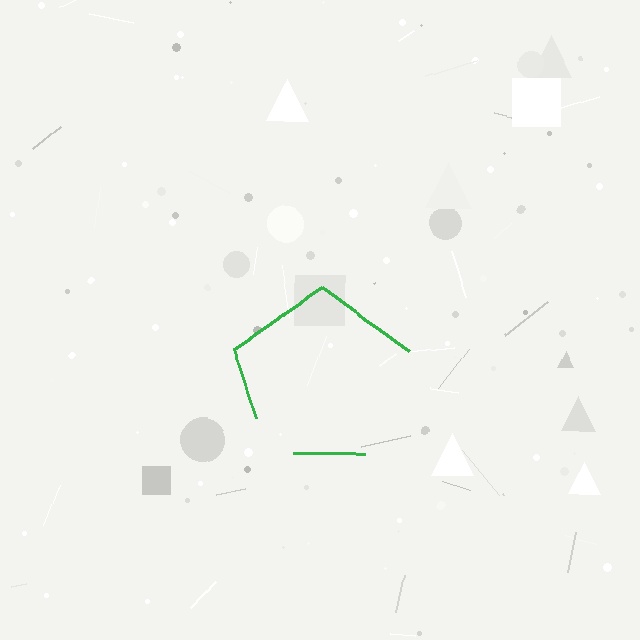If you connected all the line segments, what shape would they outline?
They would outline a pentagon.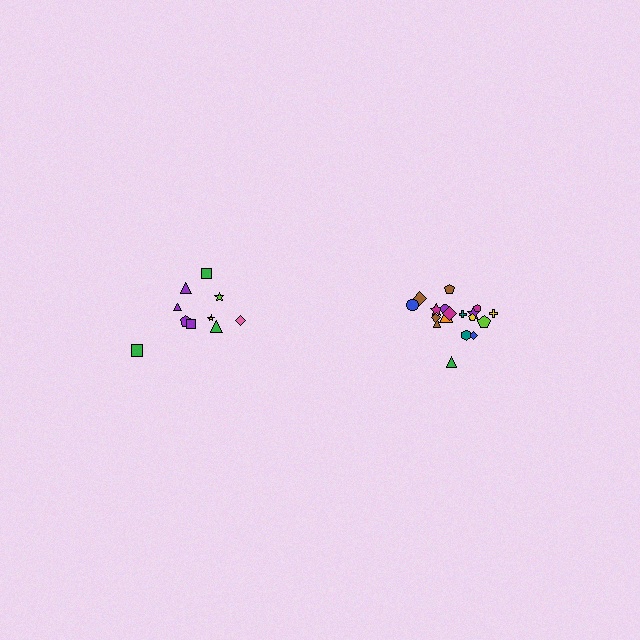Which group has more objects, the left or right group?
The right group.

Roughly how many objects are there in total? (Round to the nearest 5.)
Roughly 30 objects in total.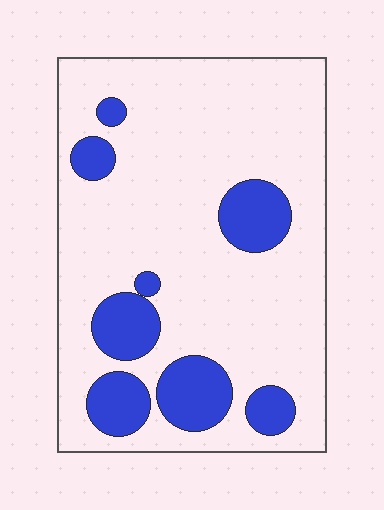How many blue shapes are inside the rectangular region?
8.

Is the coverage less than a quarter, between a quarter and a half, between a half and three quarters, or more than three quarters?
Less than a quarter.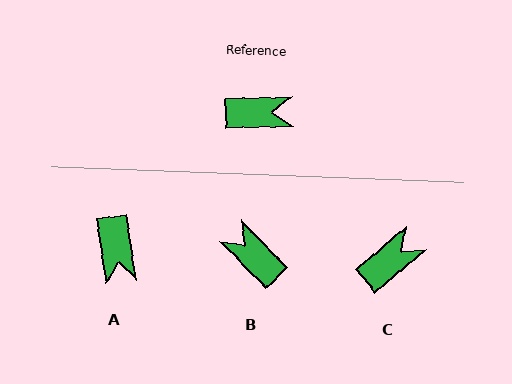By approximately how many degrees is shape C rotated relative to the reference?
Approximately 39 degrees counter-clockwise.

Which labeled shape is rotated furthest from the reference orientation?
B, about 134 degrees away.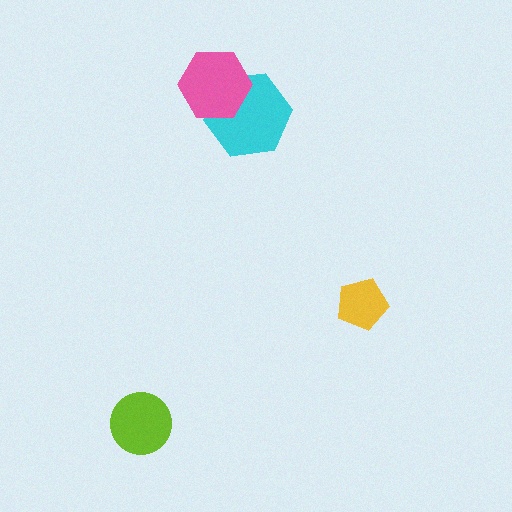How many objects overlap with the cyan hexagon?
1 object overlaps with the cyan hexagon.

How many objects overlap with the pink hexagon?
1 object overlaps with the pink hexagon.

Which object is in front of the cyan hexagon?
The pink hexagon is in front of the cyan hexagon.